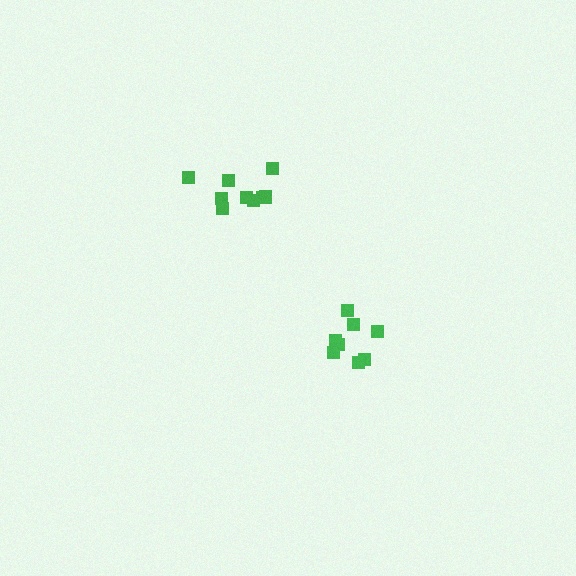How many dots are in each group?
Group 1: 8 dots, Group 2: 9 dots (17 total).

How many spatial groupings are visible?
There are 2 spatial groupings.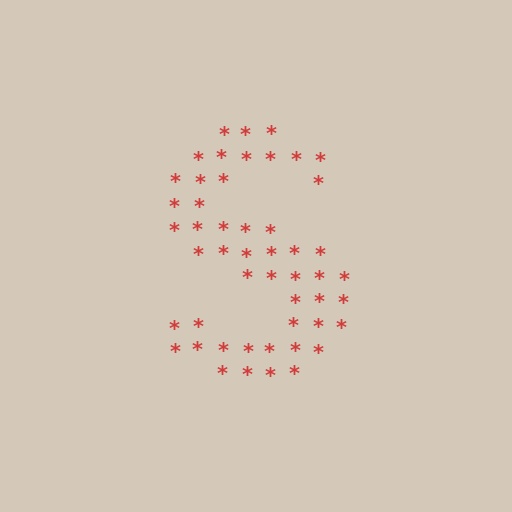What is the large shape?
The large shape is the letter S.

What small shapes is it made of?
It is made of small asterisks.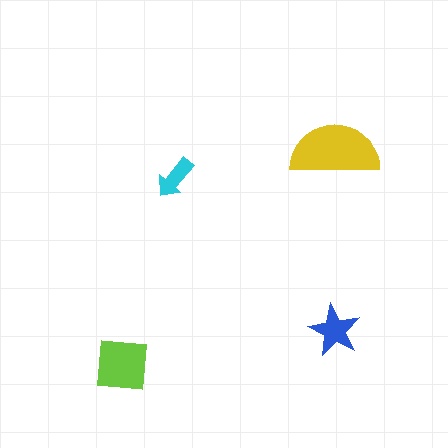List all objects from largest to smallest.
The yellow semicircle, the lime square, the blue star, the cyan arrow.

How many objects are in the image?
There are 4 objects in the image.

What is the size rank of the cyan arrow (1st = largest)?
4th.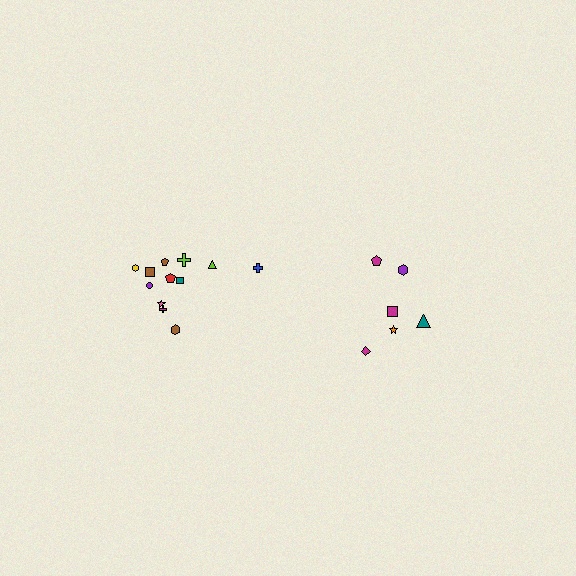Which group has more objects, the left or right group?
The left group.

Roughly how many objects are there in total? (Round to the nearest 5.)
Roughly 20 objects in total.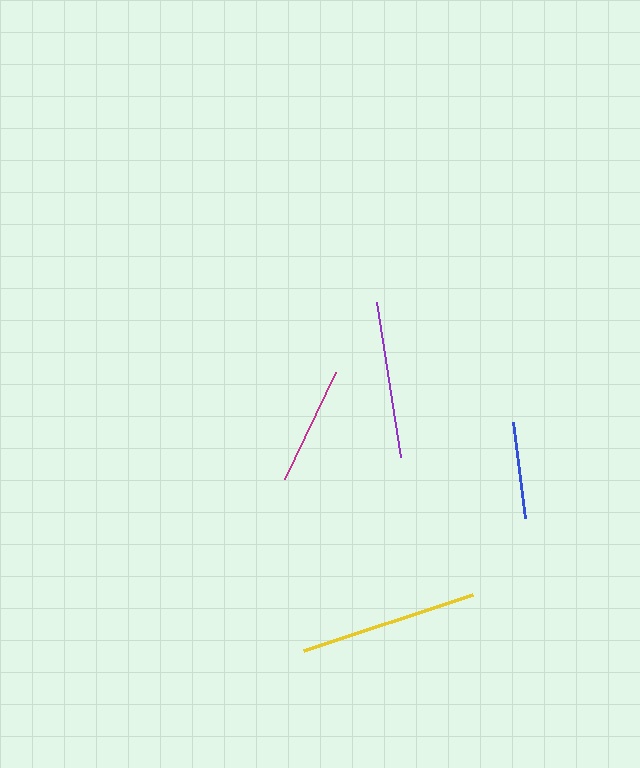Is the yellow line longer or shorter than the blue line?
The yellow line is longer than the blue line.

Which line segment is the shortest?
The blue line is the shortest at approximately 97 pixels.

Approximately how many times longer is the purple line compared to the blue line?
The purple line is approximately 1.6 times the length of the blue line.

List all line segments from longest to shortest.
From longest to shortest: yellow, purple, magenta, blue.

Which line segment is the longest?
The yellow line is the longest at approximately 177 pixels.